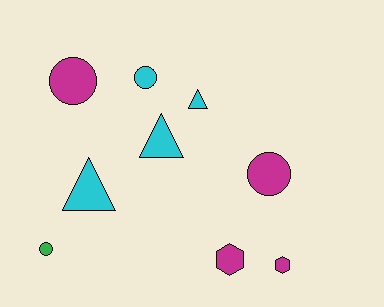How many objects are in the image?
There are 9 objects.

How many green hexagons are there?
There are no green hexagons.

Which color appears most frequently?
Cyan, with 4 objects.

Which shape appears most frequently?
Circle, with 4 objects.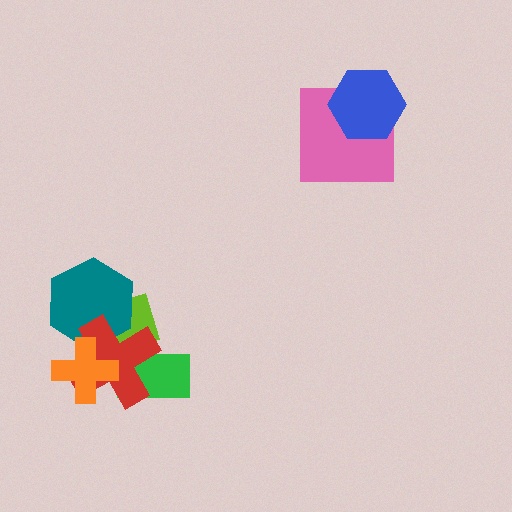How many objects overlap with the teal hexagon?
3 objects overlap with the teal hexagon.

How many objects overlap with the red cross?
4 objects overlap with the red cross.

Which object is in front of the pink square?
The blue hexagon is in front of the pink square.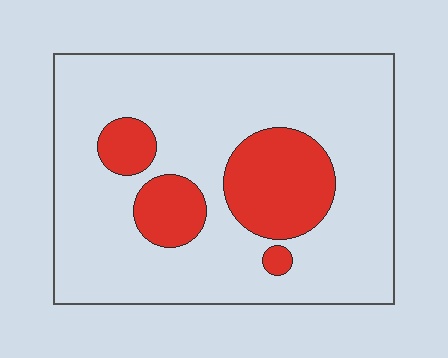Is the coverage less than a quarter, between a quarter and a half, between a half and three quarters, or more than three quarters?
Less than a quarter.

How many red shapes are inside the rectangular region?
4.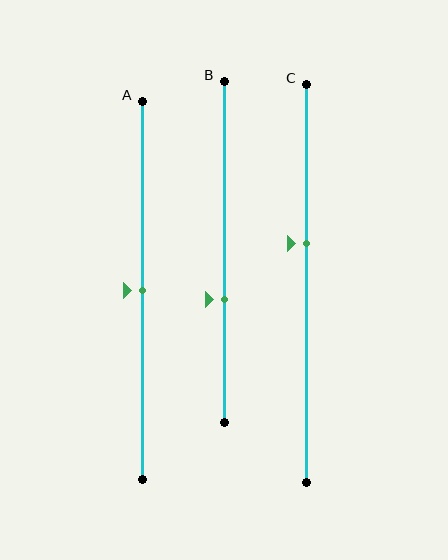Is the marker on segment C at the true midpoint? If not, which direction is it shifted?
No, the marker on segment C is shifted upward by about 10% of the segment length.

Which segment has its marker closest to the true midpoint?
Segment A has its marker closest to the true midpoint.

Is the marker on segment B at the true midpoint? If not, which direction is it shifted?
No, the marker on segment B is shifted downward by about 14% of the segment length.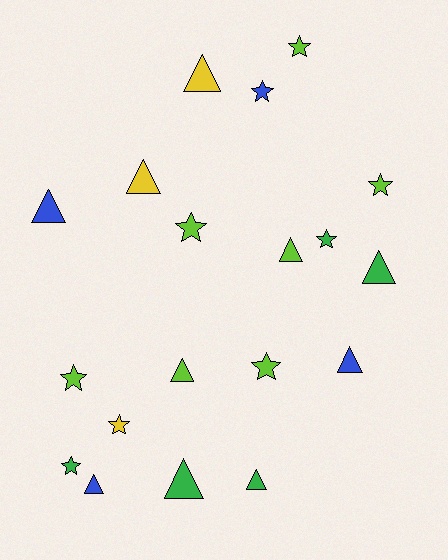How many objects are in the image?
There are 19 objects.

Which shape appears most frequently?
Triangle, with 10 objects.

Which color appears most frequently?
Lime, with 7 objects.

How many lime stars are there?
There are 5 lime stars.